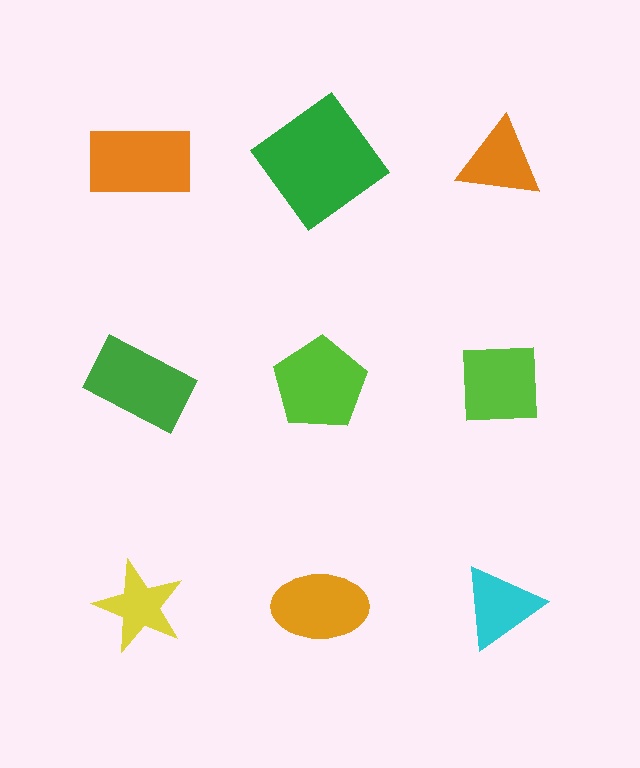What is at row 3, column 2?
An orange ellipse.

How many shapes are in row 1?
3 shapes.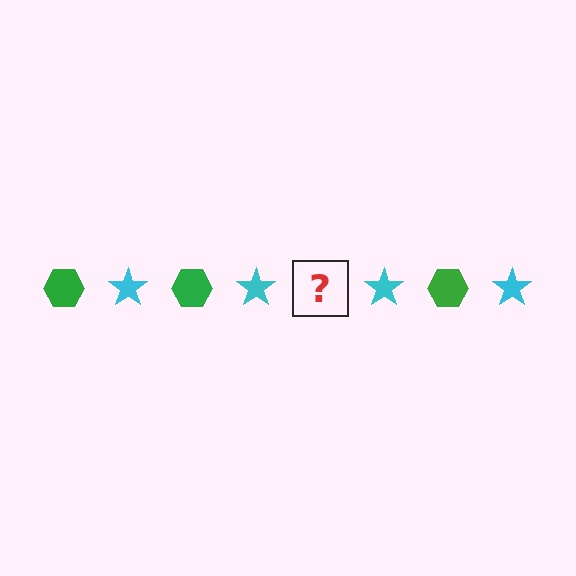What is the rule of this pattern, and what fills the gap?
The rule is that the pattern alternates between green hexagon and cyan star. The gap should be filled with a green hexagon.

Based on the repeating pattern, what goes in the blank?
The blank should be a green hexagon.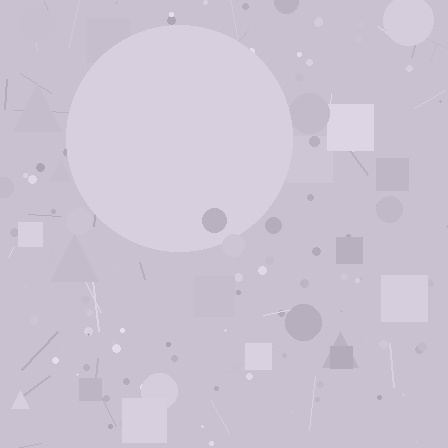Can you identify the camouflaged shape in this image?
The camouflaged shape is a circle.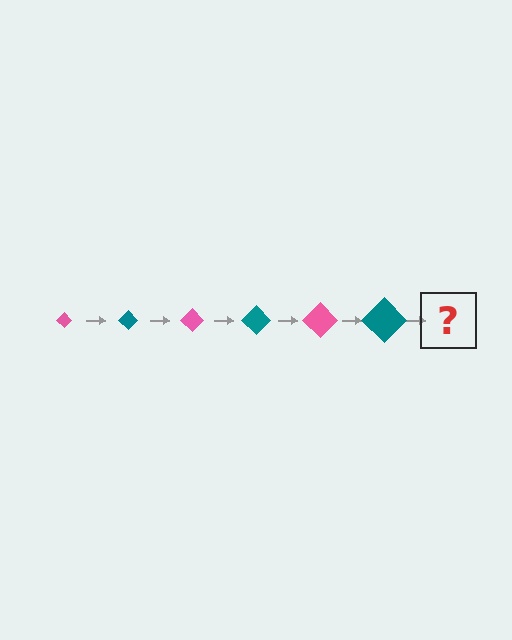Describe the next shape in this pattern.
It should be a pink diamond, larger than the previous one.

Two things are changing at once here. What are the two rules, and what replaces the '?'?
The two rules are that the diamond grows larger each step and the color cycles through pink and teal. The '?' should be a pink diamond, larger than the previous one.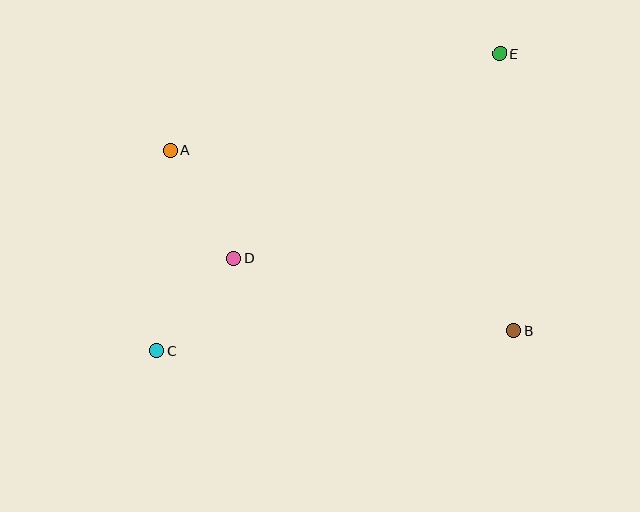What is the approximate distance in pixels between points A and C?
The distance between A and C is approximately 201 pixels.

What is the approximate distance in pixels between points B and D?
The distance between B and D is approximately 290 pixels.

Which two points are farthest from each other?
Points C and E are farthest from each other.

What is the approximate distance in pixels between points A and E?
The distance between A and E is approximately 343 pixels.